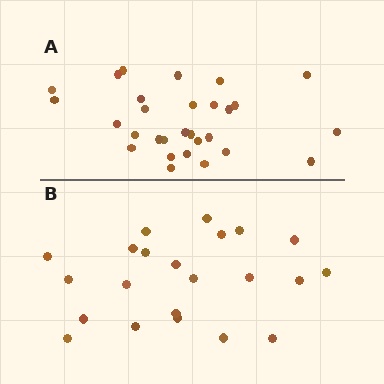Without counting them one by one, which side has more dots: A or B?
Region A (the top region) has more dots.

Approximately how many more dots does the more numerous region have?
Region A has roughly 8 or so more dots than region B.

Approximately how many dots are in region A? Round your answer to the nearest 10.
About 30 dots. (The exact count is 29, which rounds to 30.)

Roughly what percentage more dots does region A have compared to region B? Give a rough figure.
About 30% more.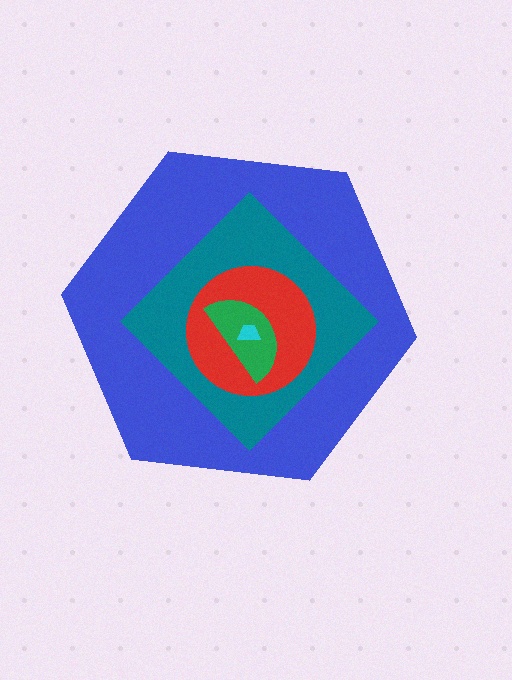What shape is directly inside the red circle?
The green semicircle.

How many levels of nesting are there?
5.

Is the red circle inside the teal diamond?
Yes.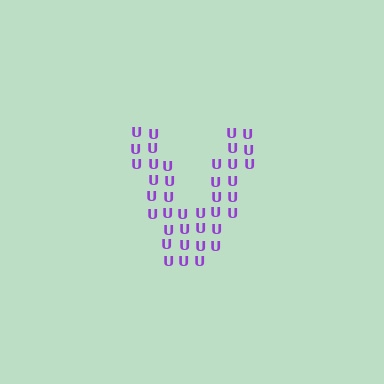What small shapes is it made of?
It is made of small letter U's.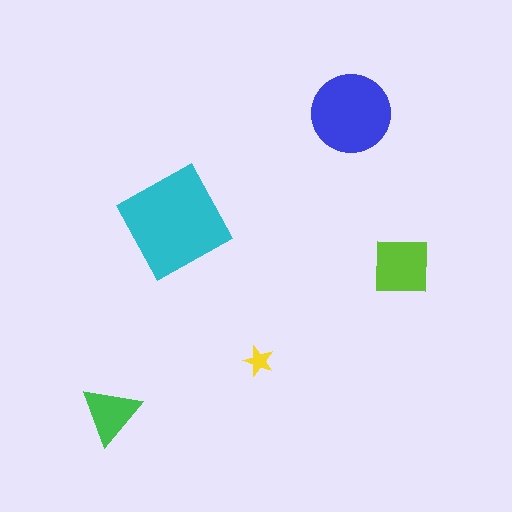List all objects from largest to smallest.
The cyan diamond, the blue circle, the lime square, the green triangle, the yellow star.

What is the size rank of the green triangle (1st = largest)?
4th.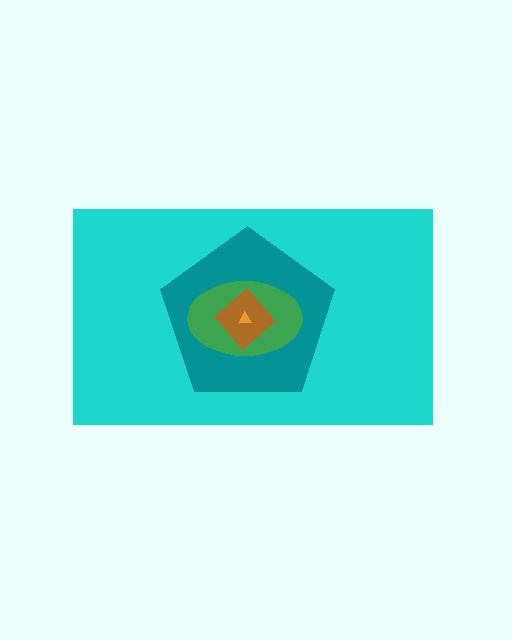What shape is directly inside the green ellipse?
The brown diamond.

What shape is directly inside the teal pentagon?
The green ellipse.